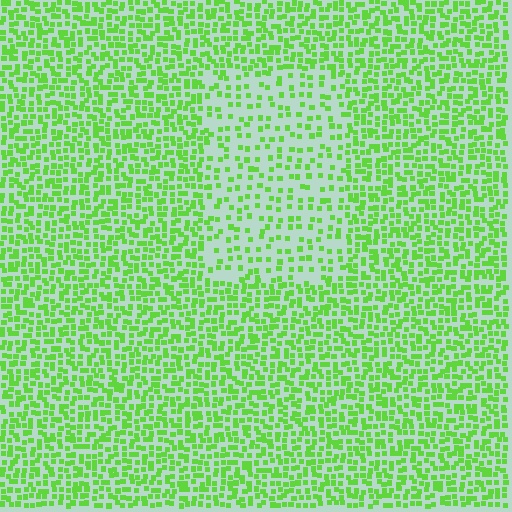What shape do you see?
I see a rectangle.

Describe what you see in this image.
The image contains small lime elements arranged at two different densities. A rectangle-shaped region is visible where the elements are less densely packed than the surrounding area.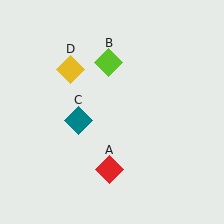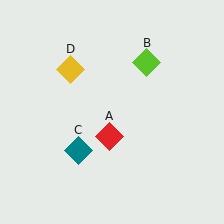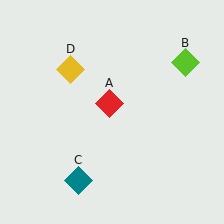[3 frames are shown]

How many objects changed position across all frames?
3 objects changed position: red diamond (object A), lime diamond (object B), teal diamond (object C).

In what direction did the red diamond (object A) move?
The red diamond (object A) moved up.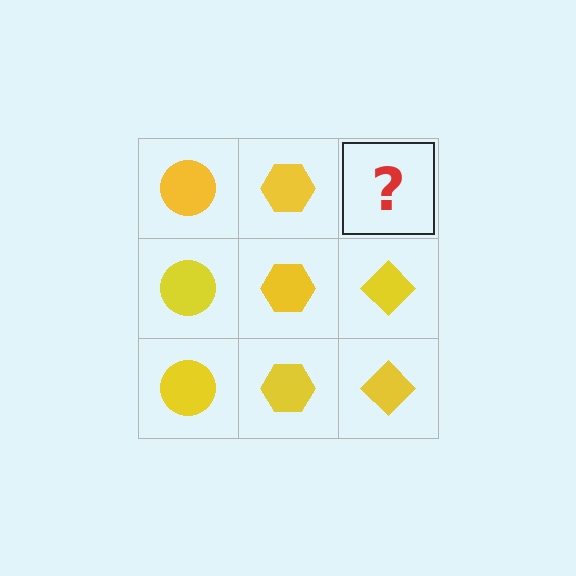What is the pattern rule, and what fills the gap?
The rule is that each column has a consistent shape. The gap should be filled with a yellow diamond.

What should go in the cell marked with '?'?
The missing cell should contain a yellow diamond.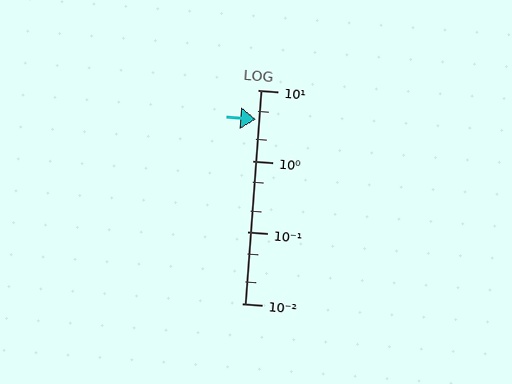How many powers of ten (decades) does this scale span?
The scale spans 3 decades, from 0.01 to 10.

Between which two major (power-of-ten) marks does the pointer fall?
The pointer is between 1 and 10.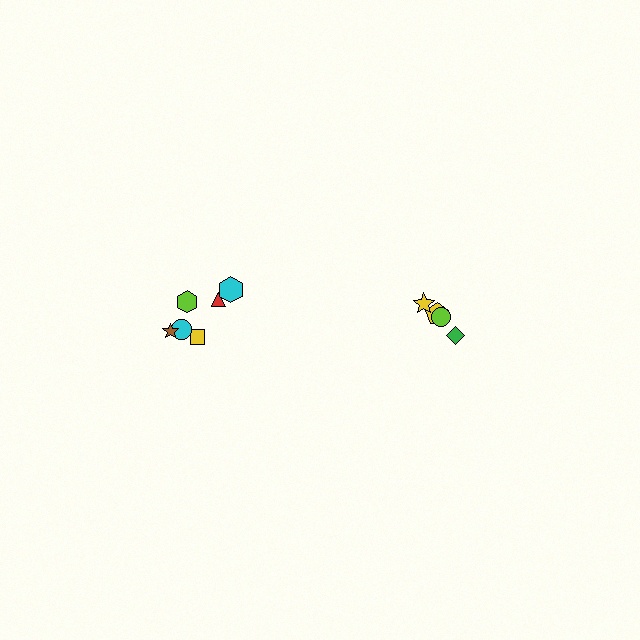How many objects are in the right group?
There are 4 objects.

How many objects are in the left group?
There are 6 objects.